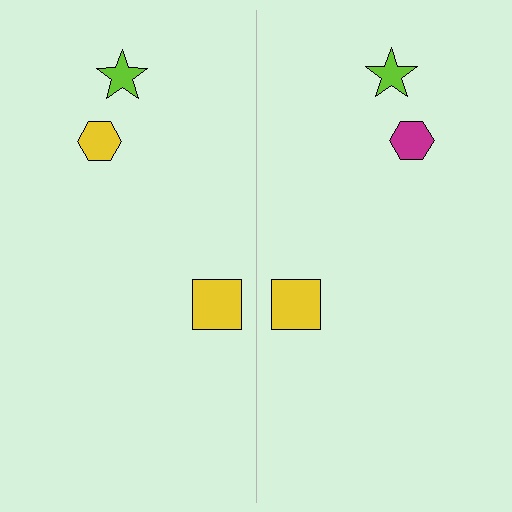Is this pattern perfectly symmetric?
No, the pattern is not perfectly symmetric. The magenta hexagon on the right side breaks the symmetry — its mirror counterpart is yellow.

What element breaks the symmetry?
The magenta hexagon on the right side breaks the symmetry — its mirror counterpart is yellow.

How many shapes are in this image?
There are 6 shapes in this image.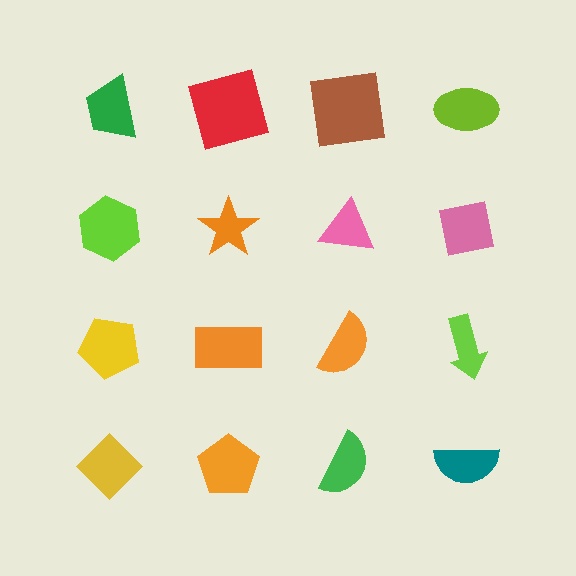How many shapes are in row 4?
4 shapes.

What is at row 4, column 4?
A teal semicircle.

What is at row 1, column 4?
A lime ellipse.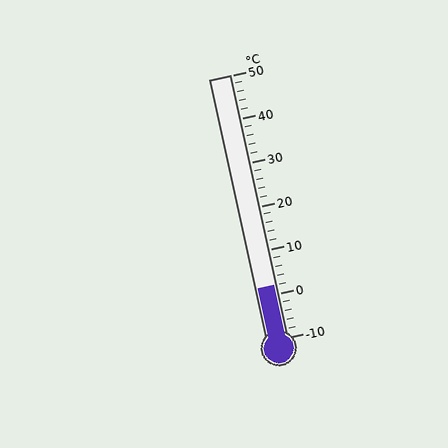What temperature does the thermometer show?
The thermometer shows approximately 2°C.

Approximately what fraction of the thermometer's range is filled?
The thermometer is filled to approximately 20% of its range.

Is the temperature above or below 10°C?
The temperature is below 10°C.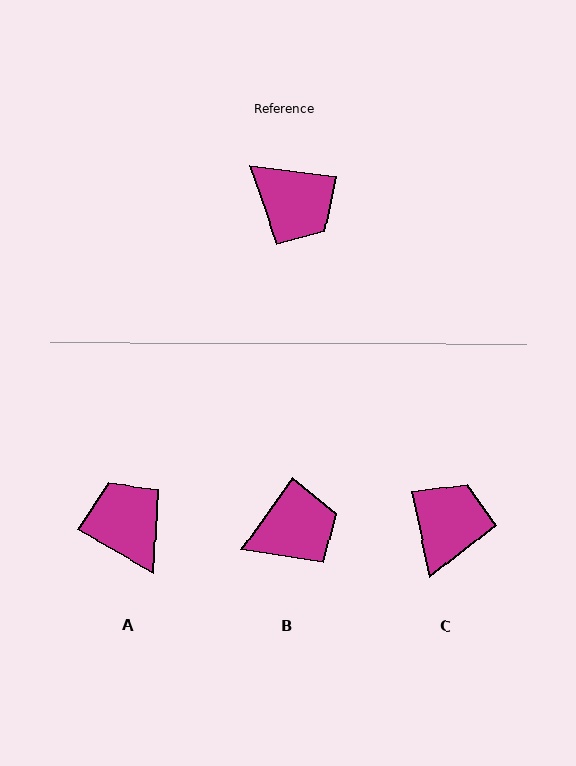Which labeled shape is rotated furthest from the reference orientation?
A, about 158 degrees away.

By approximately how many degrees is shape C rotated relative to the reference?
Approximately 109 degrees counter-clockwise.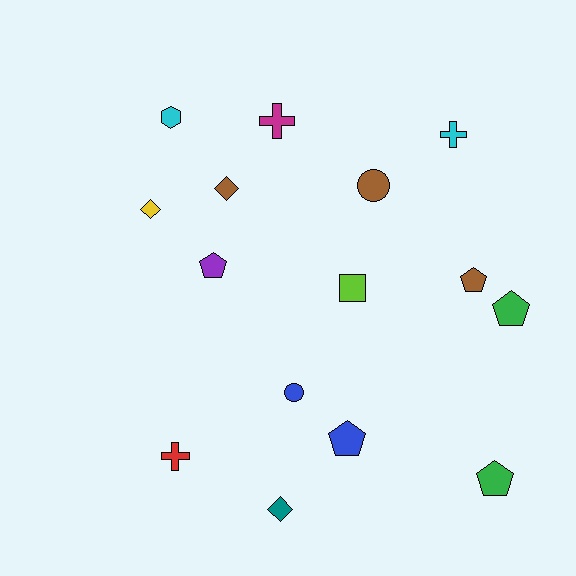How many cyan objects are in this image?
There are 2 cyan objects.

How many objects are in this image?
There are 15 objects.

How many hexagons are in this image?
There is 1 hexagon.